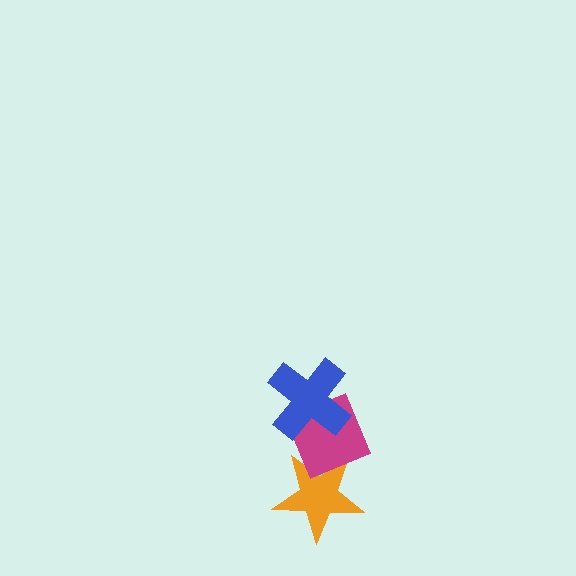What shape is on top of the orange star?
The magenta diamond is on top of the orange star.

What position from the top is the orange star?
The orange star is 3rd from the top.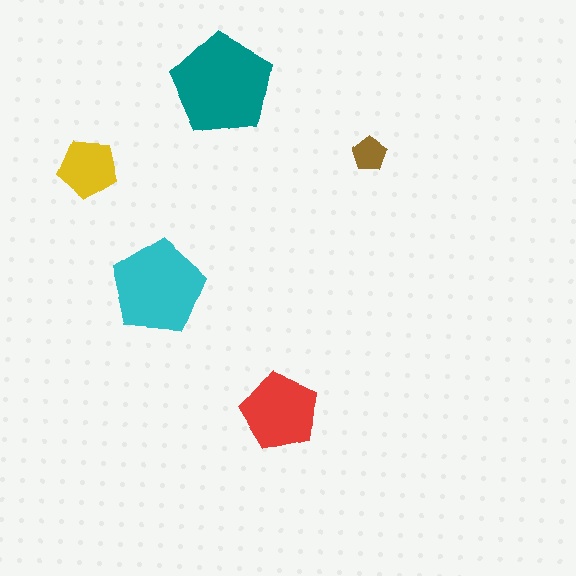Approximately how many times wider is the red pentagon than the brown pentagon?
About 2 times wider.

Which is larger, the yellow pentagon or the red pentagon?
The red one.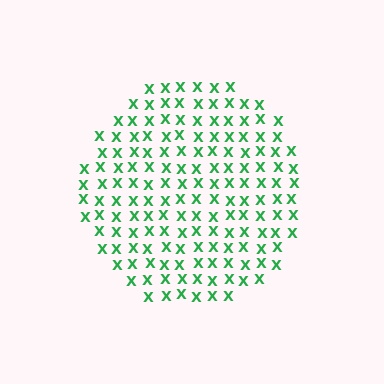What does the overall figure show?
The overall figure shows a circle.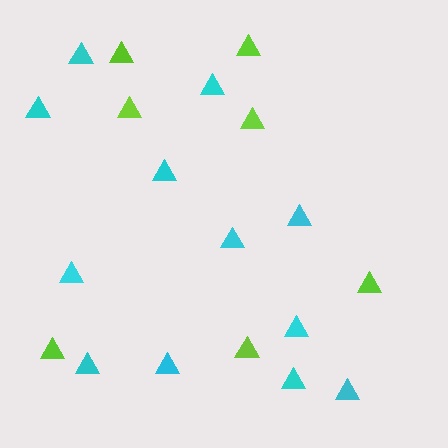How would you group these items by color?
There are 2 groups: one group of cyan triangles (12) and one group of lime triangles (7).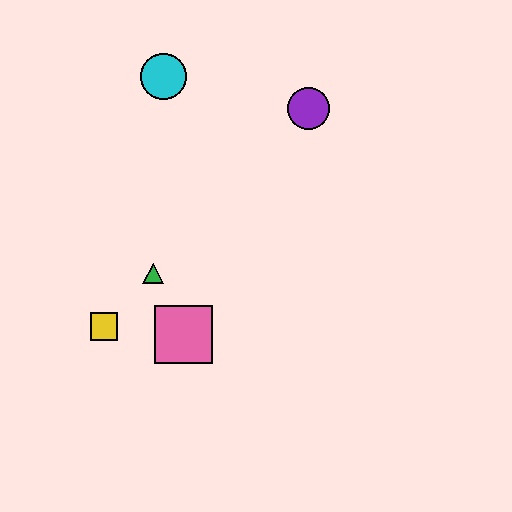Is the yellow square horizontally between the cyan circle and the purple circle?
No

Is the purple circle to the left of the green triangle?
No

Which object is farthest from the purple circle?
The yellow square is farthest from the purple circle.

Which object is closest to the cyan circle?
The purple circle is closest to the cyan circle.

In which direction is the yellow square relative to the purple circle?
The yellow square is below the purple circle.